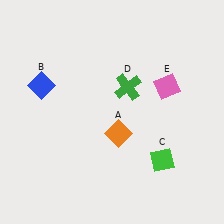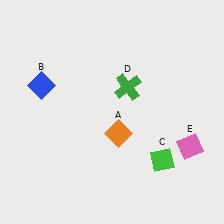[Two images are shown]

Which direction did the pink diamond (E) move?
The pink diamond (E) moved down.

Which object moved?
The pink diamond (E) moved down.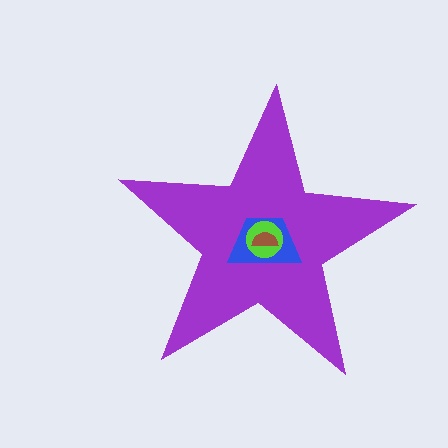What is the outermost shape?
The purple star.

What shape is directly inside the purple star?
The blue trapezoid.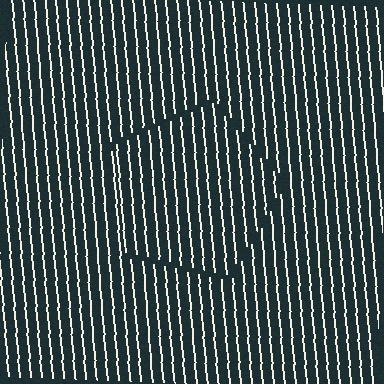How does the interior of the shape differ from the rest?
The interior of the shape contains the same grating, shifted by half a period — the contour is defined by the phase discontinuity where line-ends from the inner and outer gratings abut.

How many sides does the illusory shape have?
5 sides — the line-ends trace a pentagon.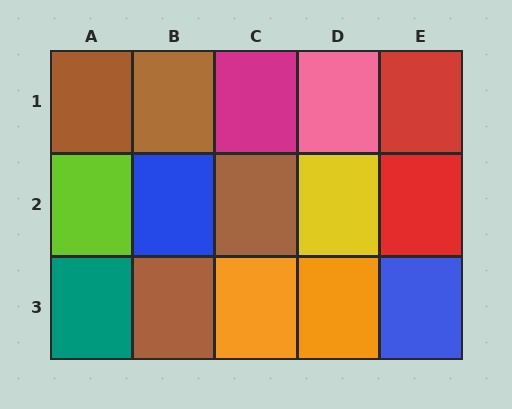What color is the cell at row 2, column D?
Yellow.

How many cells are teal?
1 cell is teal.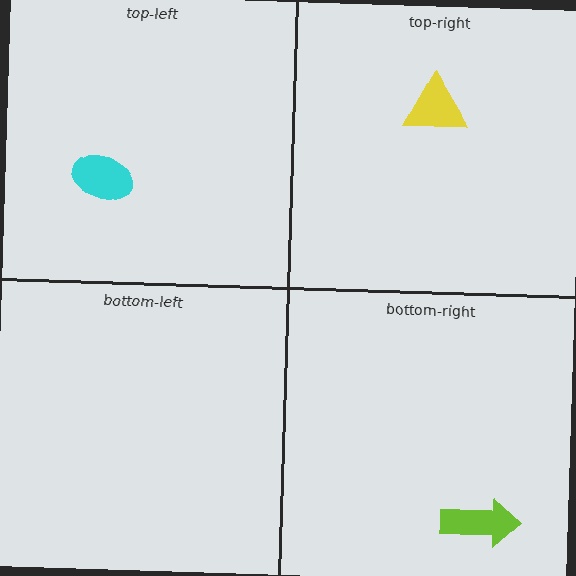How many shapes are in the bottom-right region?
1.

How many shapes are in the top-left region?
1.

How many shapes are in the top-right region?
1.